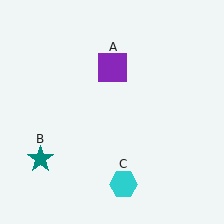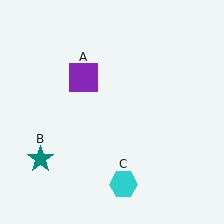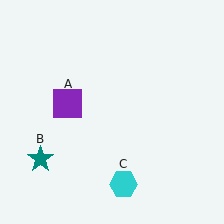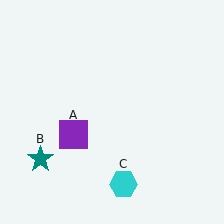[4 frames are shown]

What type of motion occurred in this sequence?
The purple square (object A) rotated counterclockwise around the center of the scene.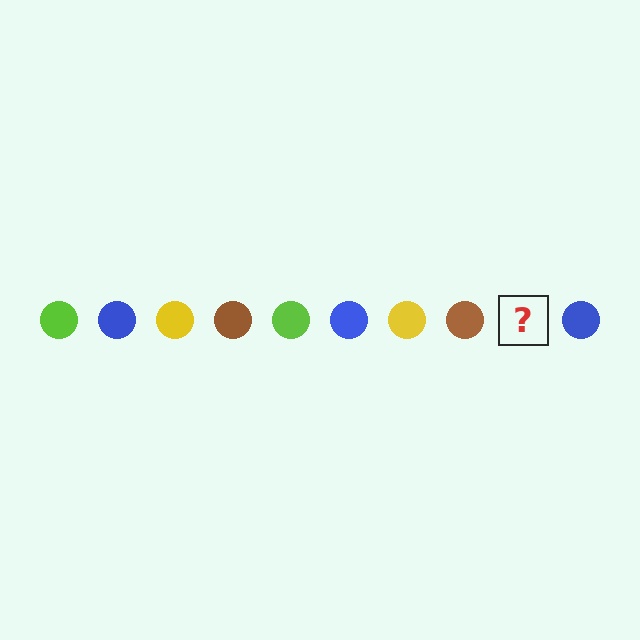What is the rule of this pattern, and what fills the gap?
The rule is that the pattern cycles through lime, blue, yellow, brown circles. The gap should be filled with a lime circle.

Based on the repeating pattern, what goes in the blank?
The blank should be a lime circle.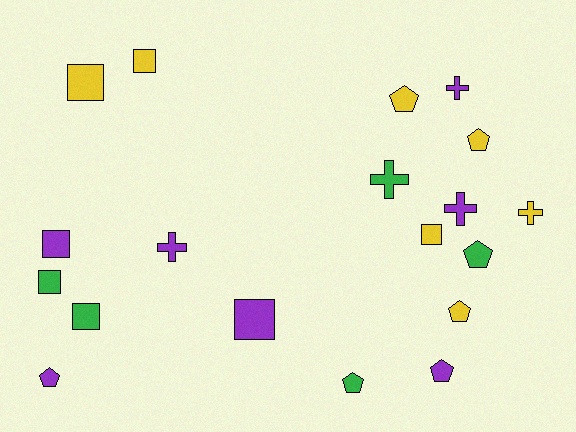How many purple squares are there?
There are 2 purple squares.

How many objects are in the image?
There are 19 objects.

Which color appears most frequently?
Yellow, with 7 objects.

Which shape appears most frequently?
Pentagon, with 7 objects.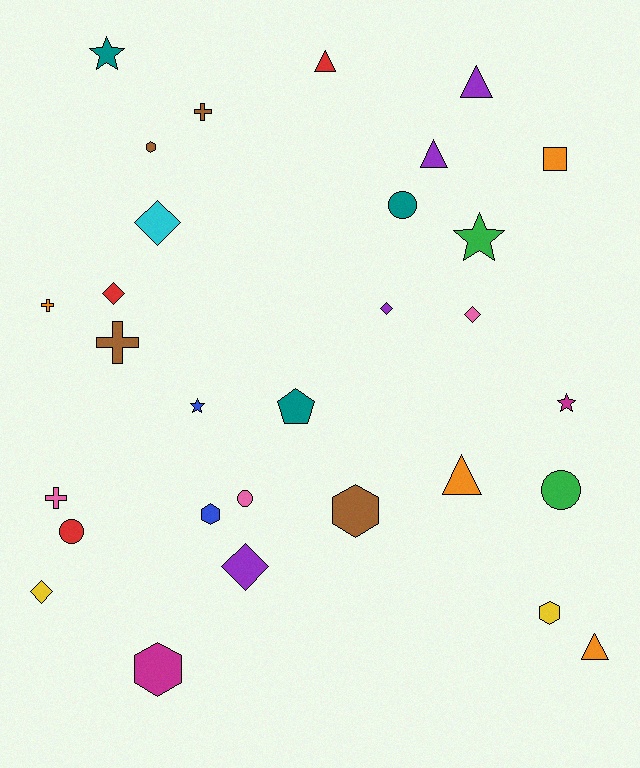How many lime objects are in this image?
There are no lime objects.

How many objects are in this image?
There are 30 objects.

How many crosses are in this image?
There are 4 crosses.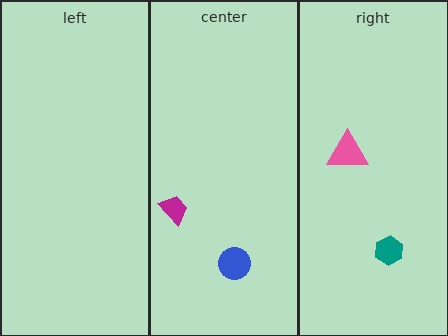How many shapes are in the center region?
2.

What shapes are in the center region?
The magenta trapezoid, the blue circle.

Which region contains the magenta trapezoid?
The center region.